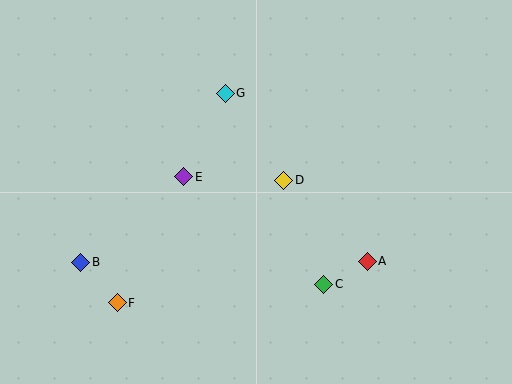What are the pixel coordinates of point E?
Point E is at (184, 177).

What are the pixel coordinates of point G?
Point G is at (225, 93).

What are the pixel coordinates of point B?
Point B is at (81, 262).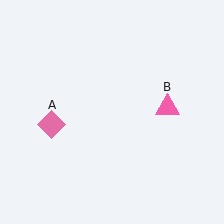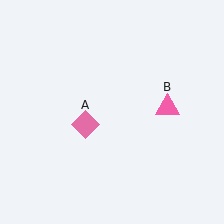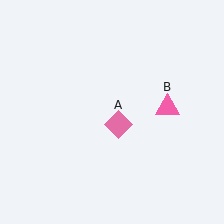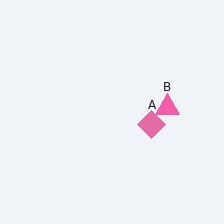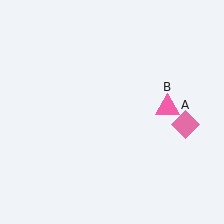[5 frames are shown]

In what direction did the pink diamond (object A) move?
The pink diamond (object A) moved right.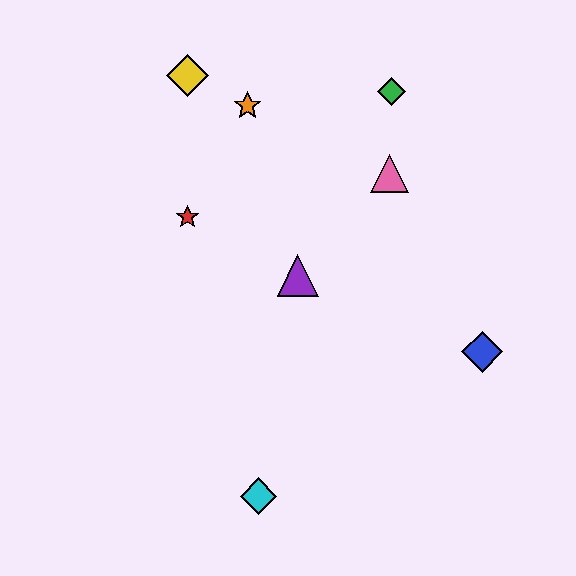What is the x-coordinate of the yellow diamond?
The yellow diamond is at x≈188.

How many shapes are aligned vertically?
2 shapes (the red star, the yellow diamond) are aligned vertically.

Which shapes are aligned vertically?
The red star, the yellow diamond are aligned vertically.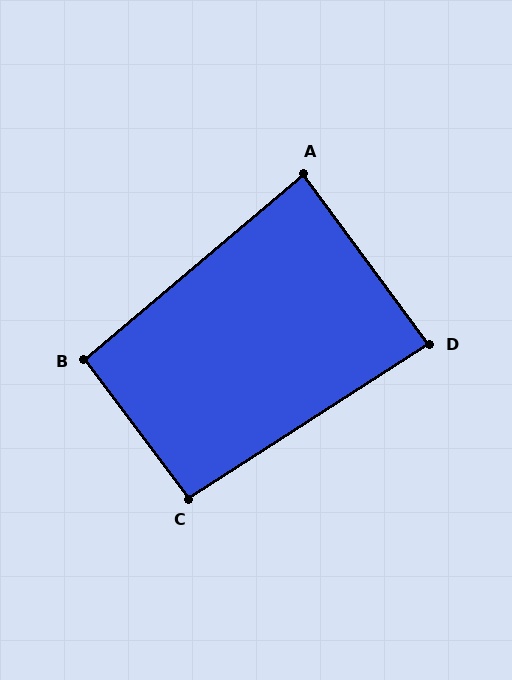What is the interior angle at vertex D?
Approximately 87 degrees (approximately right).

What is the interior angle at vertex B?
Approximately 93 degrees (approximately right).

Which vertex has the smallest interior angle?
A, at approximately 86 degrees.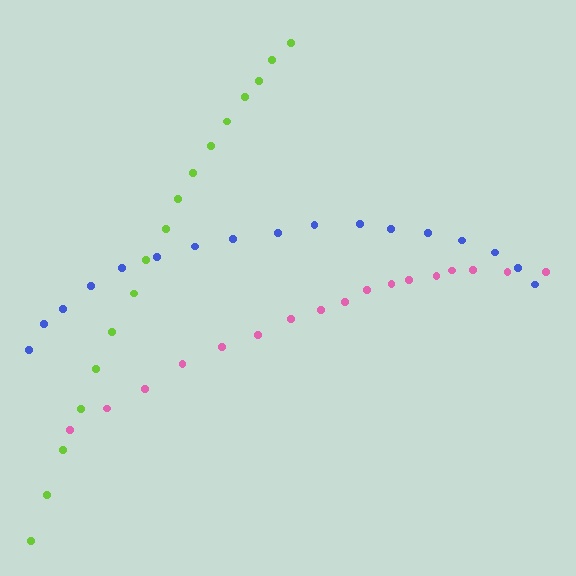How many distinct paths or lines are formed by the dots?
There are 3 distinct paths.